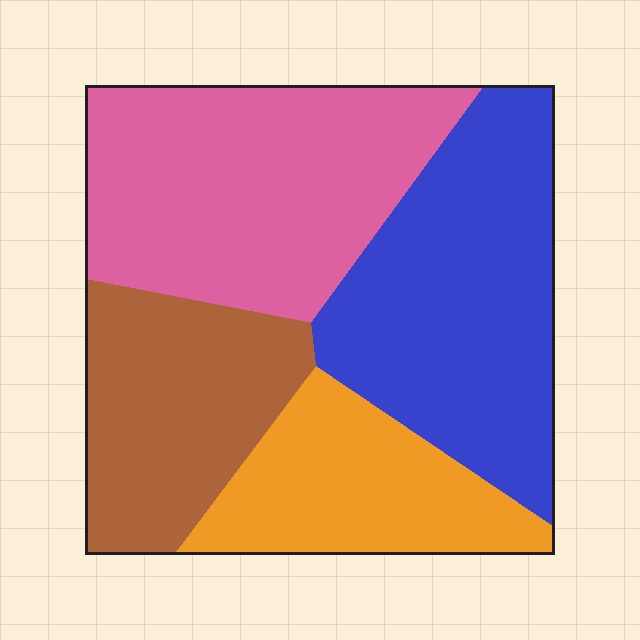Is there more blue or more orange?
Blue.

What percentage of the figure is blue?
Blue takes up about one third (1/3) of the figure.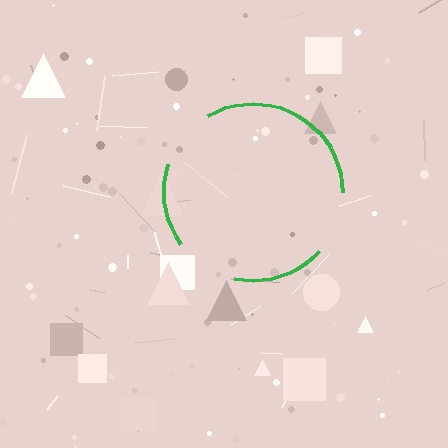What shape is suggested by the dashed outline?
The dashed outline suggests a circle.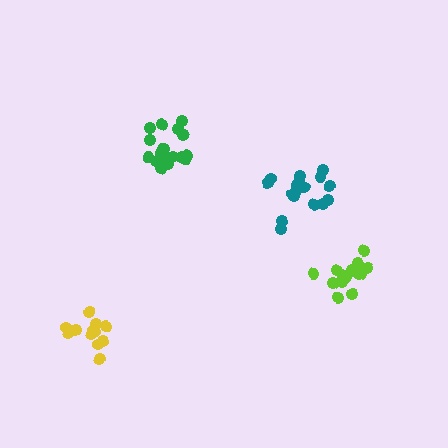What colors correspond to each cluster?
The clusters are colored: teal, green, yellow, lime.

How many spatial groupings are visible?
There are 4 spatial groupings.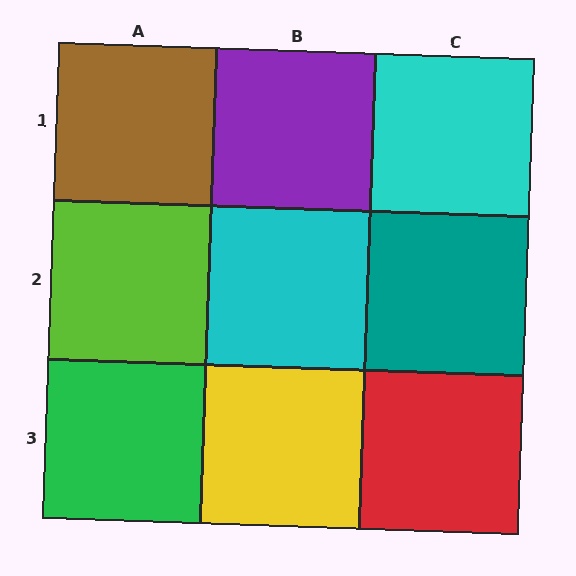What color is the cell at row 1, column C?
Cyan.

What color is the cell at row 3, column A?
Green.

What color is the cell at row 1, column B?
Purple.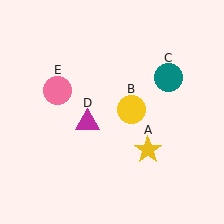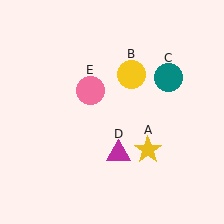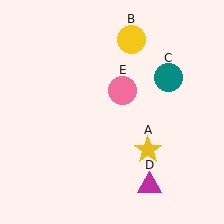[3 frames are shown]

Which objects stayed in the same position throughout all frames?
Yellow star (object A) and teal circle (object C) remained stationary.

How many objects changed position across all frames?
3 objects changed position: yellow circle (object B), magenta triangle (object D), pink circle (object E).